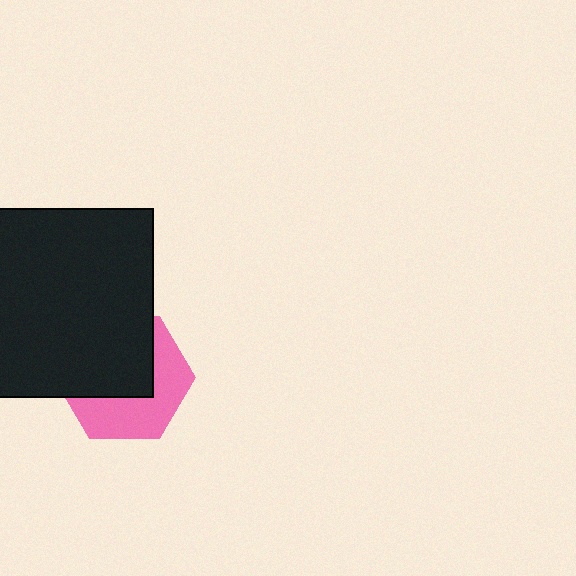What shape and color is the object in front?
The object in front is a black square.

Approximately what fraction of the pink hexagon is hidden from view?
Roughly 53% of the pink hexagon is hidden behind the black square.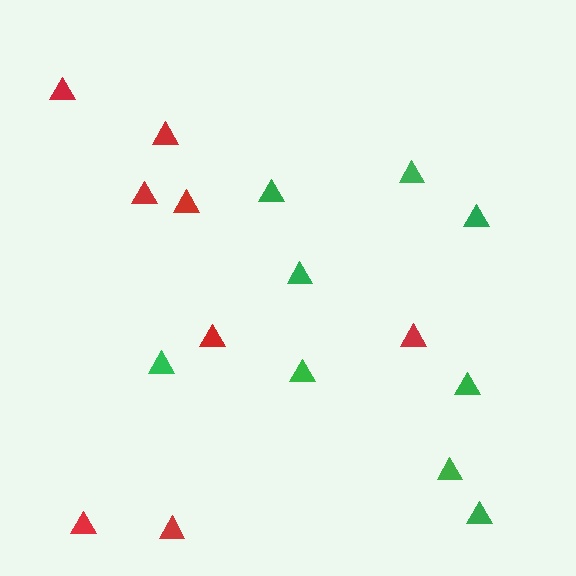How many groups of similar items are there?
There are 2 groups: one group of green triangles (9) and one group of red triangles (8).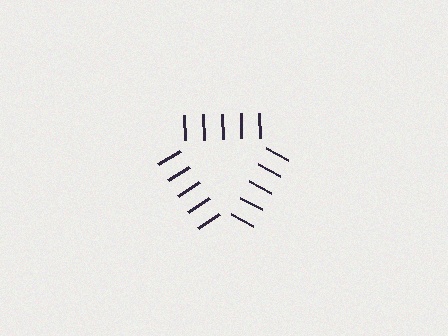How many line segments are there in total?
15 — 5 along each of the 3 edges.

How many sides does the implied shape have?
3 sides — the line-ends trace a triangle.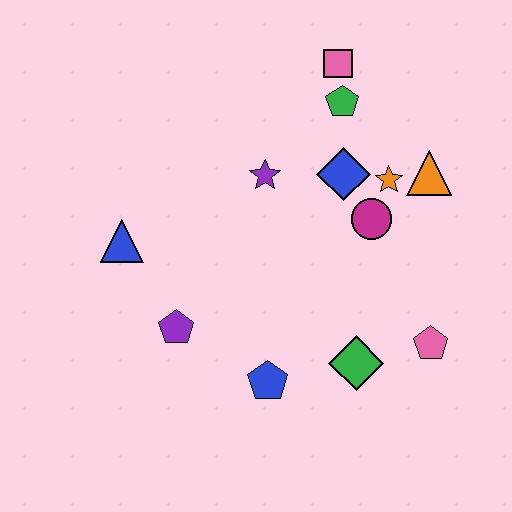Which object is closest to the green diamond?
The pink pentagon is closest to the green diamond.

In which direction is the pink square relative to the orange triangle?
The pink square is above the orange triangle.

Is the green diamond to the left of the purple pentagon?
No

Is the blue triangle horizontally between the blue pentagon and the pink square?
No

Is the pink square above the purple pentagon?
Yes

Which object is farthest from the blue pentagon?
The pink square is farthest from the blue pentagon.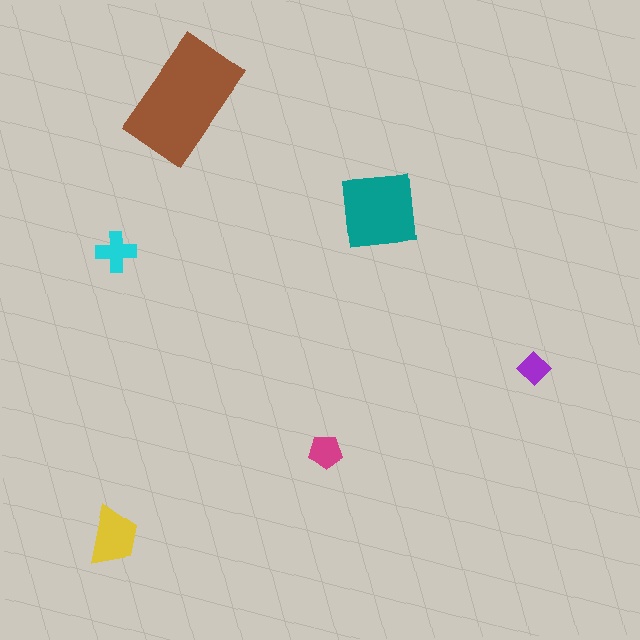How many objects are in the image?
There are 6 objects in the image.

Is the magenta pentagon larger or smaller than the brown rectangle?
Smaller.